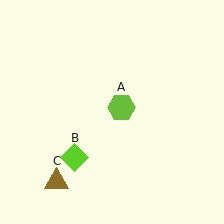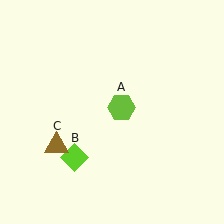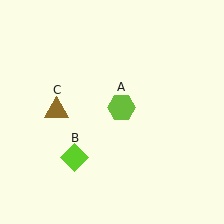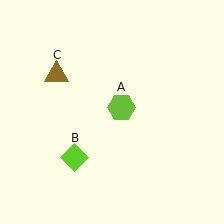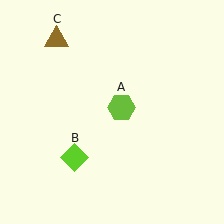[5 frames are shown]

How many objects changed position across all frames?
1 object changed position: brown triangle (object C).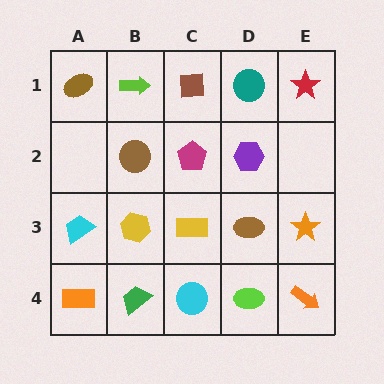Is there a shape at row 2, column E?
No, that cell is empty.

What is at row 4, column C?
A cyan circle.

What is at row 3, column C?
A yellow rectangle.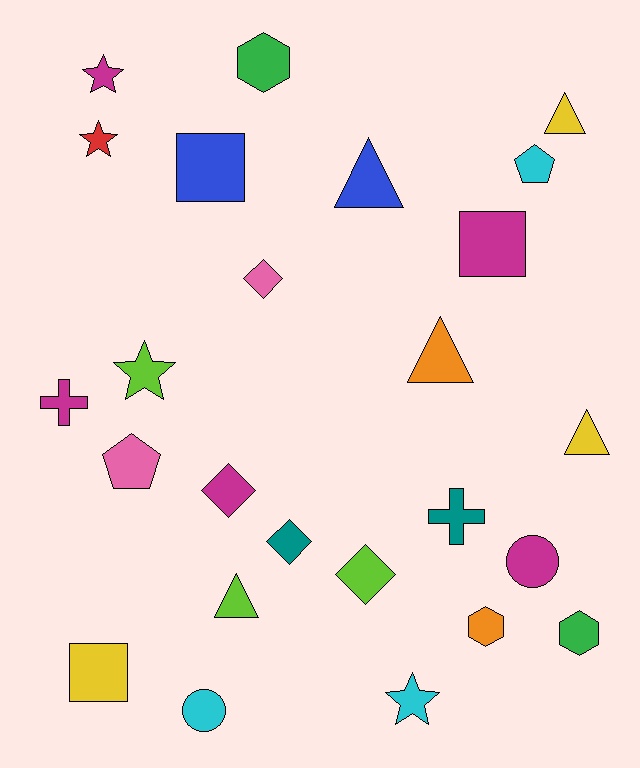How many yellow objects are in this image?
There are 3 yellow objects.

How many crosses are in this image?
There are 2 crosses.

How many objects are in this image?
There are 25 objects.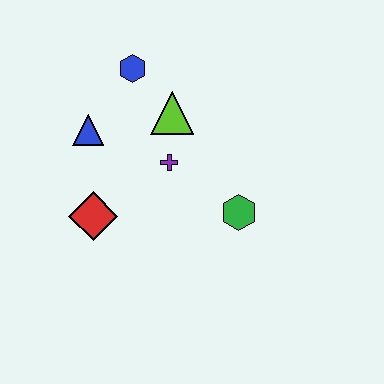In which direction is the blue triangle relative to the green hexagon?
The blue triangle is to the left of the green hexagon.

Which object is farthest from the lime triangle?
The red diamond is farthest from the lime triangle.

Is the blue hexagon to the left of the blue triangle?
No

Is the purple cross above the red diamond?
Yes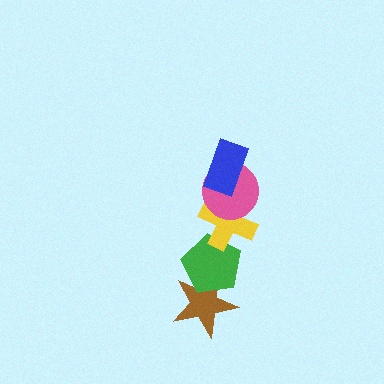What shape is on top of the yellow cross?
The pink circle is on top of the yellow cross.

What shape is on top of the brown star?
The green pentagon is on top of the brown star.